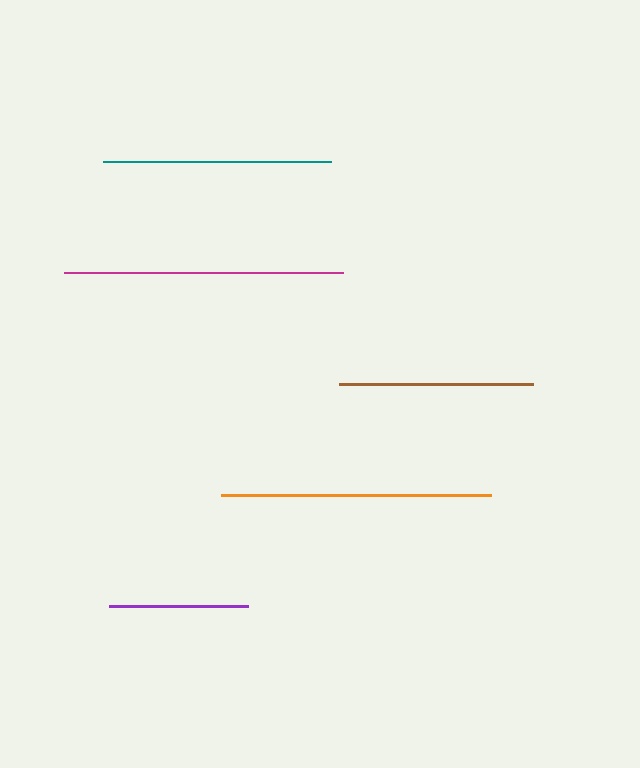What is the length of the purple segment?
The purple segment is approximately 138 pixels long.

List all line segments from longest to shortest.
From longest to shortest: magenta, orange, teal, brown, purple.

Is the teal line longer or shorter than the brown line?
The teal line is longer than the brown line.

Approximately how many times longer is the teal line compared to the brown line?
The teal line is approximately 1.2 times the length of the brown line.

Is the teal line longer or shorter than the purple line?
The teal line is longer than the purple line.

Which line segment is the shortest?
The purple line is the shortest at approximately 138 pixels.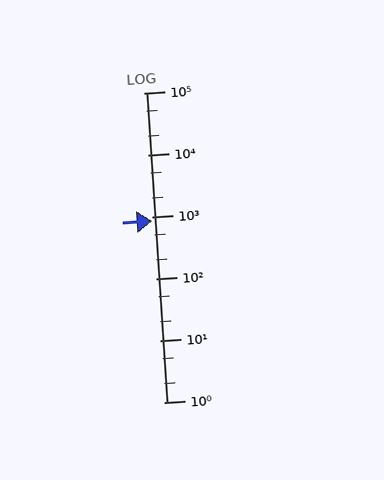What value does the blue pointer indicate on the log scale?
The pointer indicates approximately 840.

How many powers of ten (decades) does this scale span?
The scale spans 5 decades, from 1 to 100000.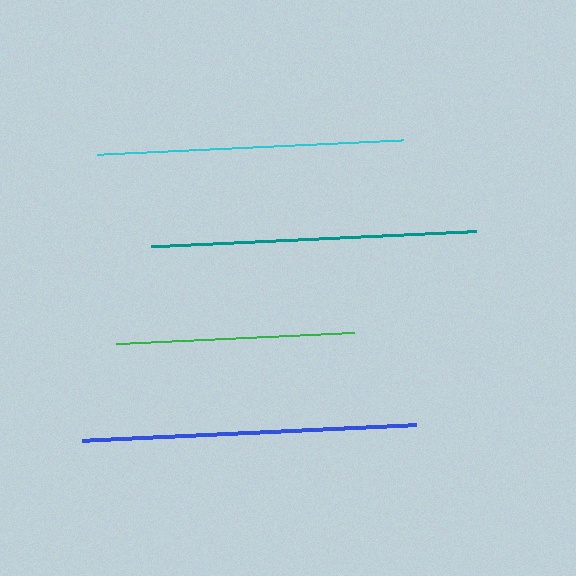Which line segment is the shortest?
The green line is the shortest at approximately 238 pixels.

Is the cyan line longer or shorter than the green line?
The cyan line is longer than the green line.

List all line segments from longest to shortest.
From longest to shortest: blue, teal, cyan, green.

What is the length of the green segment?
The green segment is approximately 238 pixels long.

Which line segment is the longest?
The blue line is the longest at approximately 334 pixels.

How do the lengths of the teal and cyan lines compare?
The teal and cyan lines are approximately the same length.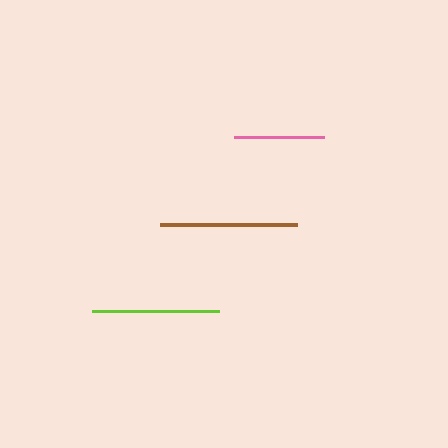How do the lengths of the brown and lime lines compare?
The brown and lime lines are approximately the same length.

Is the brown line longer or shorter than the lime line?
The brown line is longer than the lime line.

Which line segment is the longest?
The brown line is the longest at approximately 136 pixels.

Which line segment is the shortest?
The pink line is the shortest at approximately 90 pixels.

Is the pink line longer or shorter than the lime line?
The lime line is longer than the pink line.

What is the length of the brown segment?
The brown segment is approximately 136 pixels long.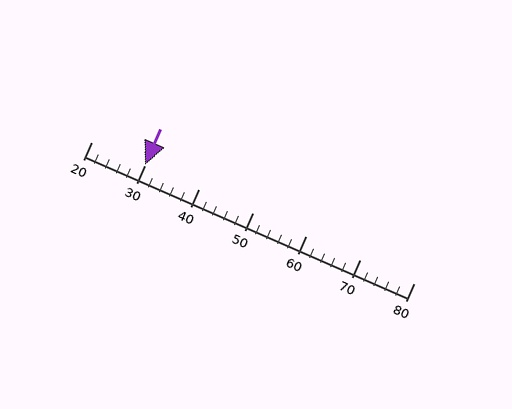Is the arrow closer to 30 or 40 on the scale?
The arrow is closer to 30.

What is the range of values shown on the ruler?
The ruler shows values from 20 to 80.